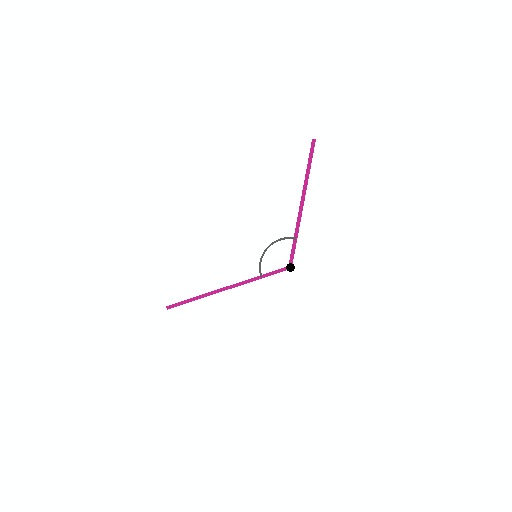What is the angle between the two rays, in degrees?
Approximately 119 degrees.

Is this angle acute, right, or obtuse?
It is obtuse.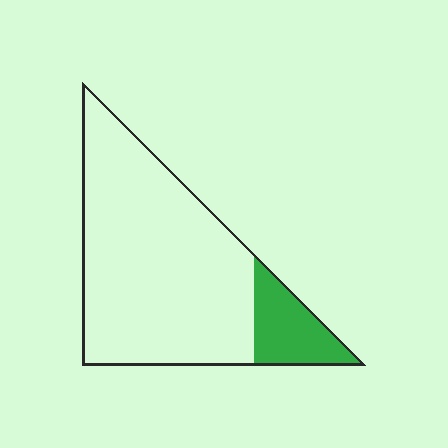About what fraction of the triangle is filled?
About one sixth (1/6).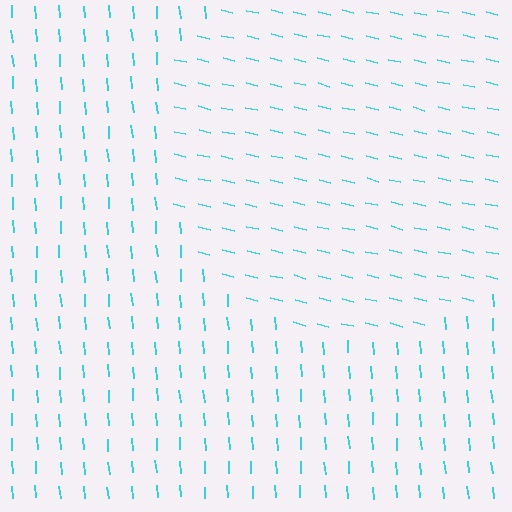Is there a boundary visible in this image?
Yes, there is a texture boundary formed by a change in line orientation.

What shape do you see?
I see a circle.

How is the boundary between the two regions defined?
The boundary is defined purely by a change in line orientation (approximately 72 degrees difference). All lines are the same color and thickness.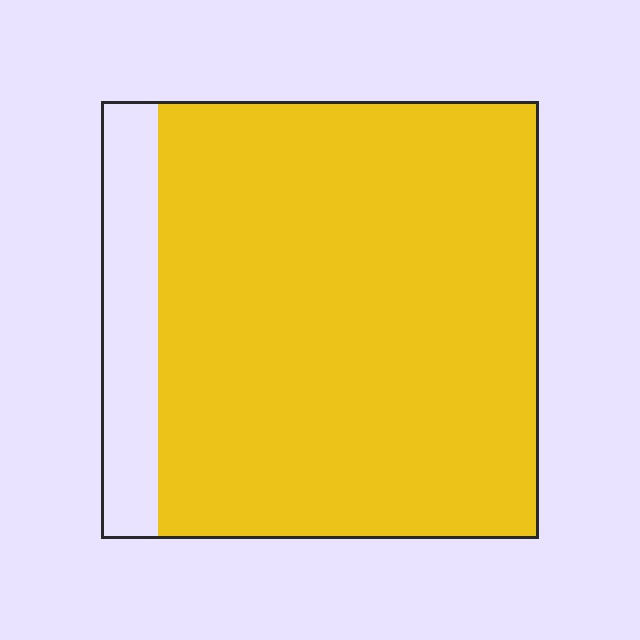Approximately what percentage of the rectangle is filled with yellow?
Approximately 85%.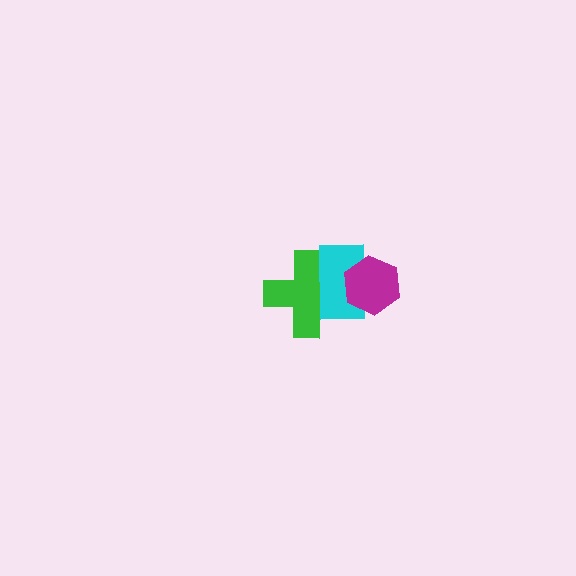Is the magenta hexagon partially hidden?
No, no other shape covers it.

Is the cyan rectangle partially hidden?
Yes, it is partially covered by another shape.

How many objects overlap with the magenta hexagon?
2 objects overlap with the magenta hexagon.